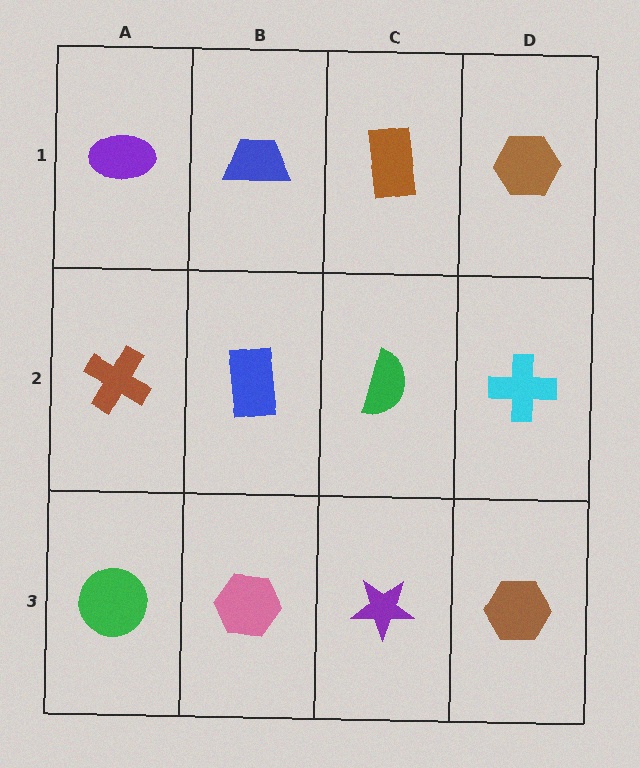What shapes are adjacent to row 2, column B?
A blue trapezoid (row 1, column B), a pink hexagon (row 3, column B), a brown cross (row 2, column A), a green semicircle (row 2, column C).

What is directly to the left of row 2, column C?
A blue rectangle.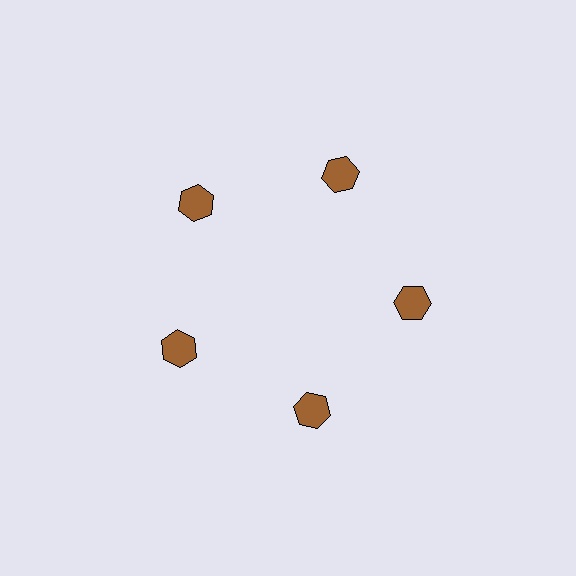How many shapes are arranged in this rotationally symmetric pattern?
There are 5 shapes, arranged in 5 groups of 1.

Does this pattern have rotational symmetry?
Yes, this pattern has 5-fold rotational symmetry. It looks the same after rotating 72 degrees around the center.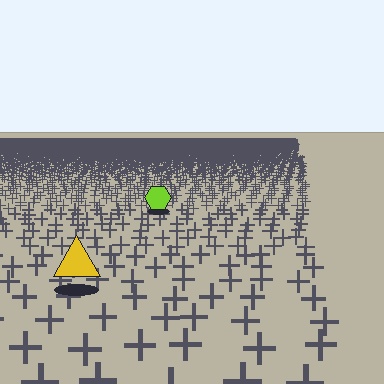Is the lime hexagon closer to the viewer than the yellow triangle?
No. The yellow triangle is closer — you can tell from the texture gradient: the ground texture is coarser near it.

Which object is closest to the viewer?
The yellow triangle is closest. The texture marks near it are larger and more spread out.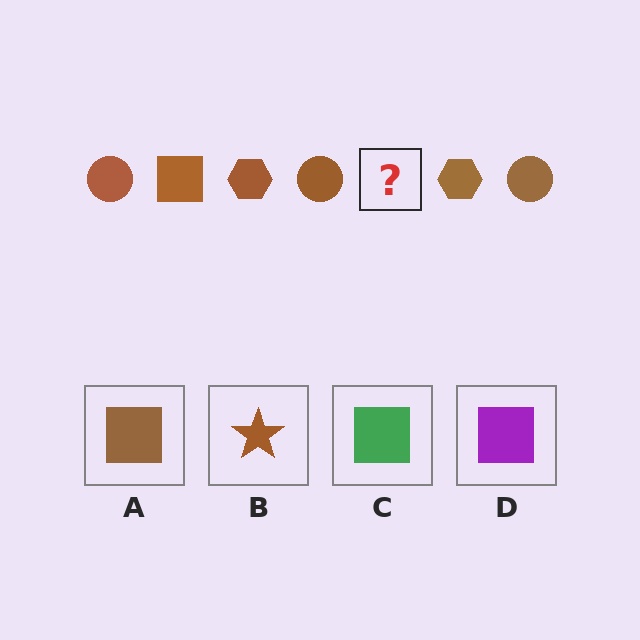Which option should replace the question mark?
Option A.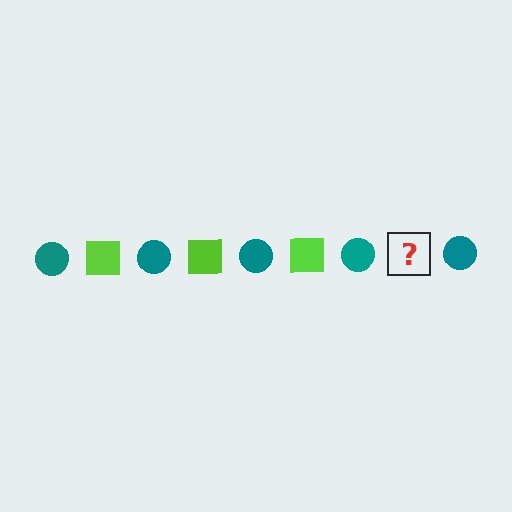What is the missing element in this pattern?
The missing element is a lime square.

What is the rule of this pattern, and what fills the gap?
The rule is that the pattern alternates between teal circle and lime square. The gap should be filled with a lime square.